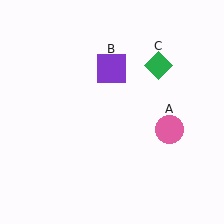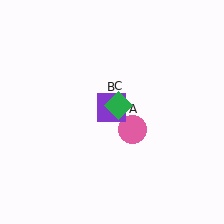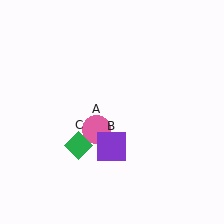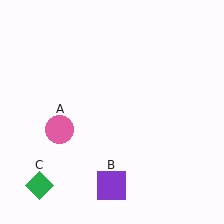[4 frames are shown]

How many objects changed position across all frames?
3 objects changed position: pink circle (object A), purple square (object B), green diamond (object C).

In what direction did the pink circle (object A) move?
The pink circle (object A) moved left.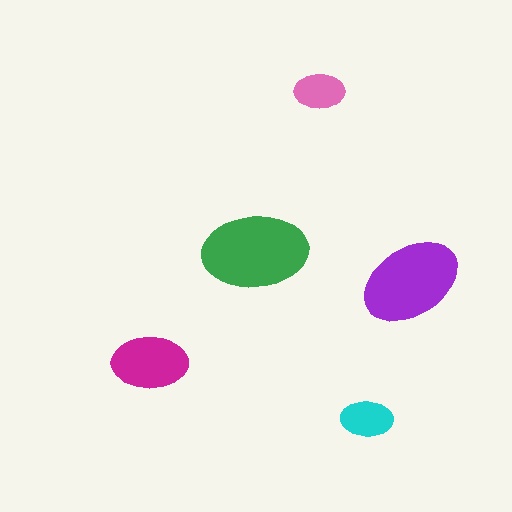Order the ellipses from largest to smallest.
the green one, the purple one, the magenta one, the cyan one, the pink one.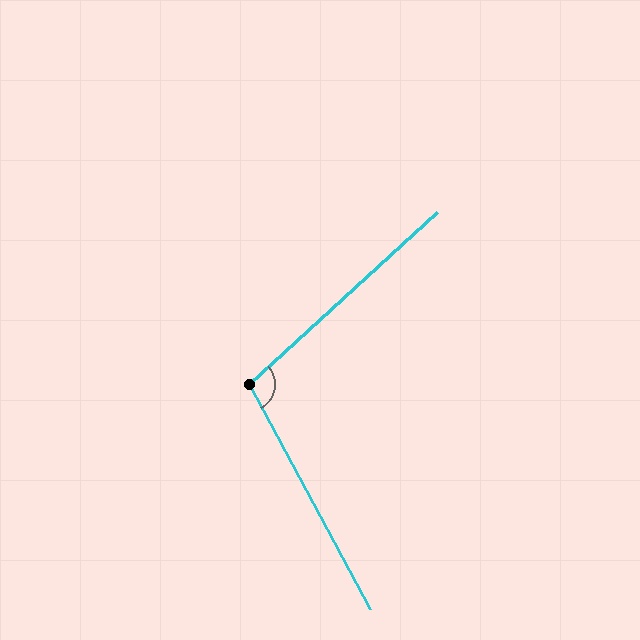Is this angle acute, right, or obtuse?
It is obtuse.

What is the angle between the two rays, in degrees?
Approximately 104 degrees.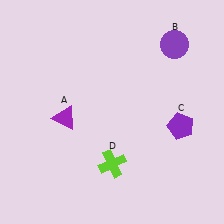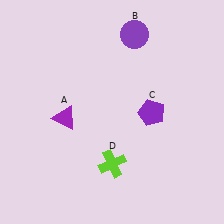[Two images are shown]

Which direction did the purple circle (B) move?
The purple circle (B) moved left.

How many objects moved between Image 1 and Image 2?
2 objects moved between the two images.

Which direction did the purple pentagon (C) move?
The purple pentagon (C) moved left.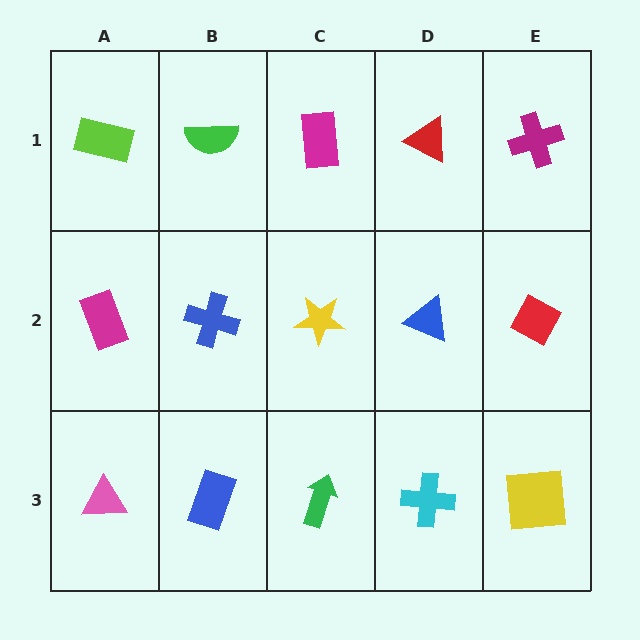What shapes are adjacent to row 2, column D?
A red triangle (row 1, column D), a cyan cross (row 3, column D), a yellow star (row 2, column C), a red diamond (row 2, column E).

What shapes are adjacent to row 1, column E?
A red diamond (row 2, column E), a red triangle (row 1, column D).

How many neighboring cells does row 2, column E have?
3.